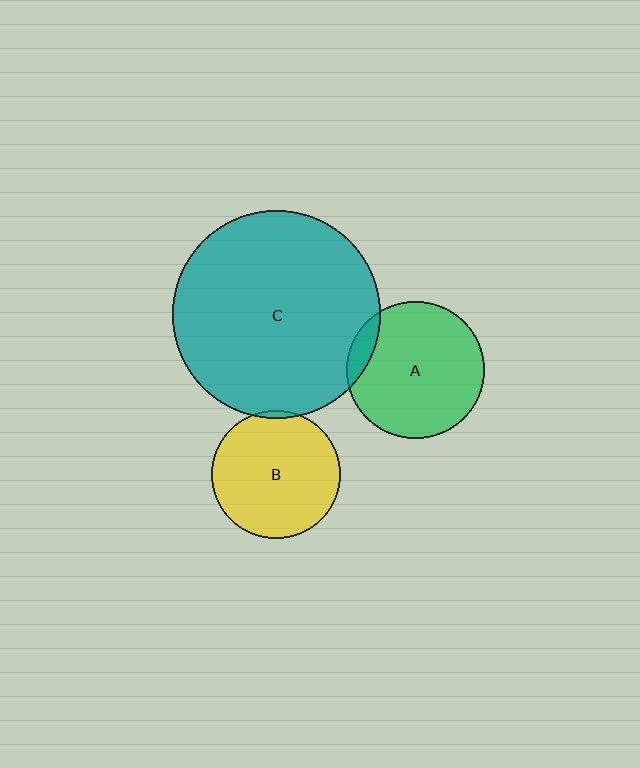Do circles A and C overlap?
Yes.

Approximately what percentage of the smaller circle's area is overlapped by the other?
Approximately 10%.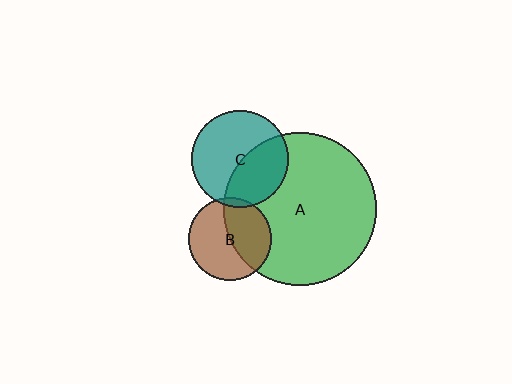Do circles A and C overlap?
Yes.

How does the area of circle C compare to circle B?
Approximately 1.4 times.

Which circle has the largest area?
Circle A (green).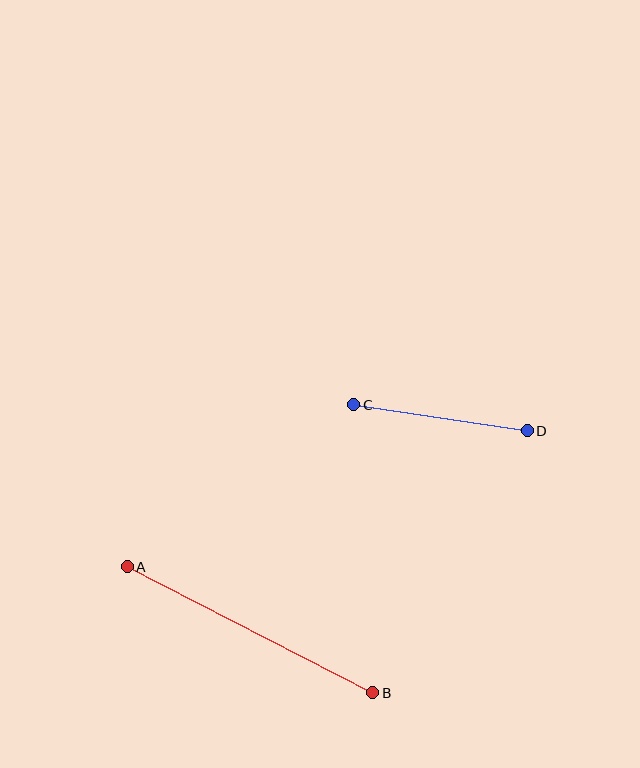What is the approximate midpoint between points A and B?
The midpoint is at approximately (250, 630) pixels.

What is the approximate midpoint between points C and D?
The midpoint is at approximately (440, 418) pixels.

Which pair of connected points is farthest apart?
Points A and B are farthest apart.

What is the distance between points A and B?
The distance is approximately 276 pixels.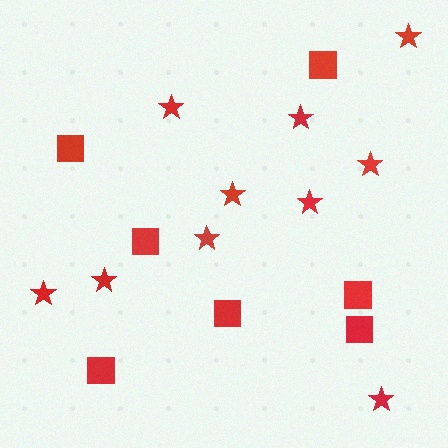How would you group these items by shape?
There are 2 groups: one group of squares (7) and one group of stars (10).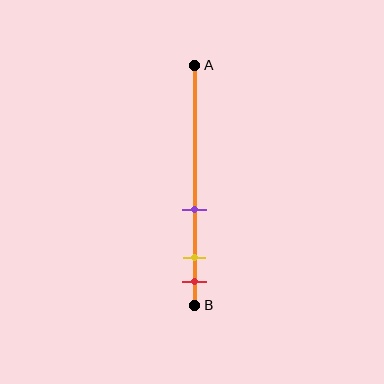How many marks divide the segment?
There are 3 marks dividing the segment.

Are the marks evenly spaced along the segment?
No, the marks are not evenly spaced.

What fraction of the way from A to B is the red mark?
The red mark is approximately 90% (0.9) of the way from A to B.